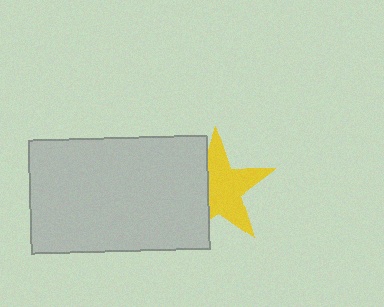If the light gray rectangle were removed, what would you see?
You would see the complete yellow star.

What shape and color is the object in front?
The object in front is a light gray rectangle.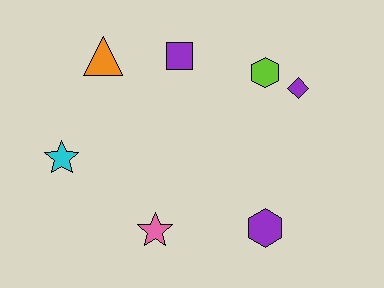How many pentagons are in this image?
There are no pentagons.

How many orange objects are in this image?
There is 1 orange object.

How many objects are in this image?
There are 7 objects.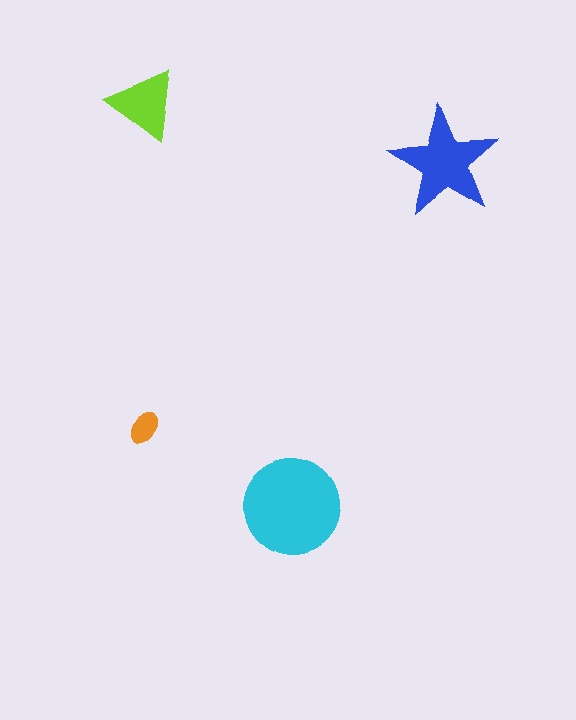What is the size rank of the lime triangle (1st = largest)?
3rd.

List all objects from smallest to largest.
The orange ellipse, the lime triangle, the blue star, the cyan circle.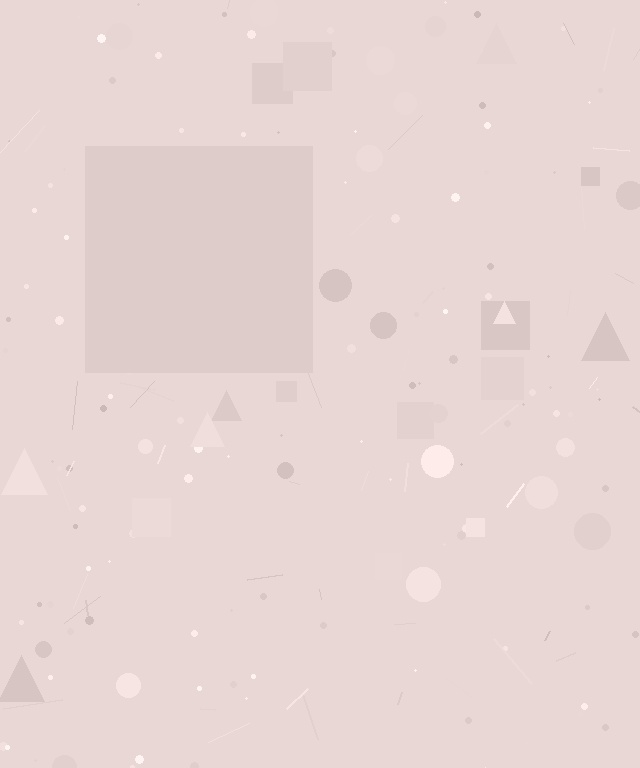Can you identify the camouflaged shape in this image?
The camouflaged shape is a square.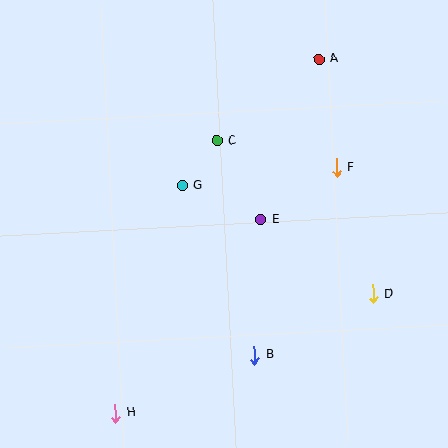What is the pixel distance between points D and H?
The distance between D and H is 284 pixels.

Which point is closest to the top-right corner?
Point A is closest to the top-right corner.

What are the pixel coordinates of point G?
Point G is at (182, 186).